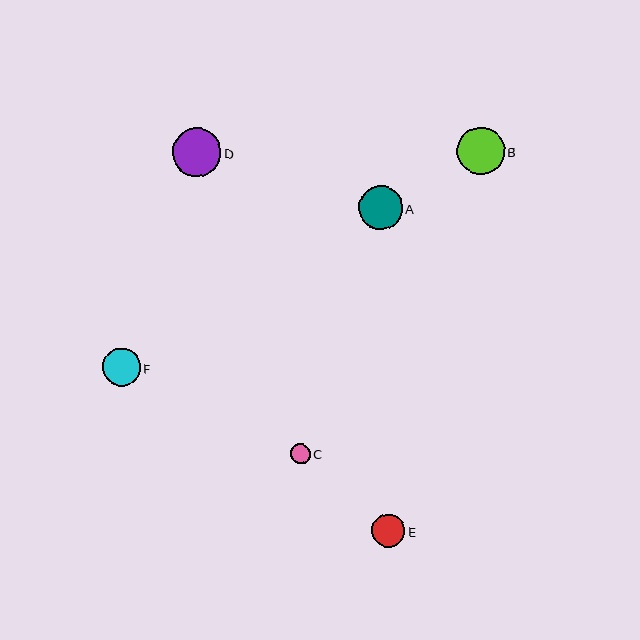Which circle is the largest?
Circle D is the largest with a size of approximately 48 pixels.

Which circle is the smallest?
Circle C is the smallest with a size of approximately 20 pixels.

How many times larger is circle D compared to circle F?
Circle D is approximately 1.3 times the size of circle F.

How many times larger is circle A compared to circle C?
Circle A is approximately 2.2 times the size of circle C.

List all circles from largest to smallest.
From largest to smallest: D, B, A, F, E, C.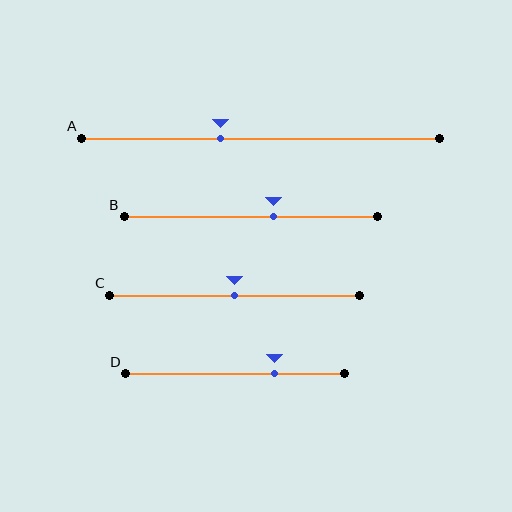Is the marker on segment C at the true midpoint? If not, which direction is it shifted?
Yes, the marker on segment C is at the true midpoint.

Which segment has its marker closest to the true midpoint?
Segment C has its marker closest to the true midpoint.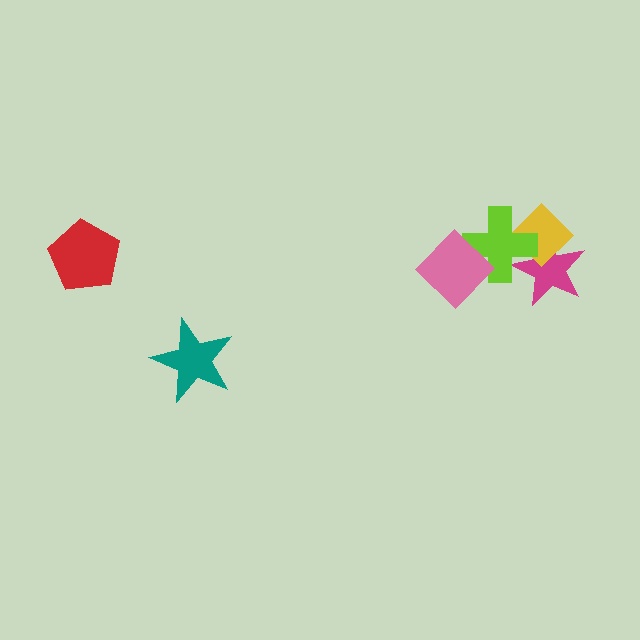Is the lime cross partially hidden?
Yes, it is partially covered by another shape.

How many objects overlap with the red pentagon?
0 objects overlap with the red pentagon.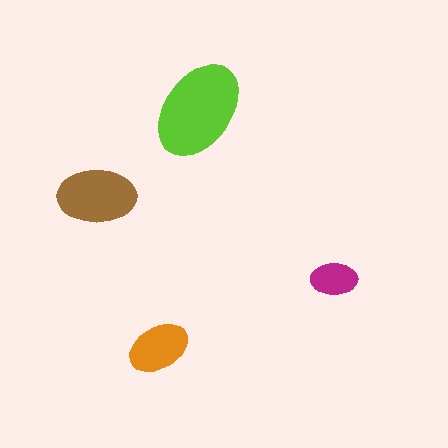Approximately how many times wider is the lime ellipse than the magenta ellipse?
About 2 times wider.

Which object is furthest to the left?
The brown ellipse is leftmost.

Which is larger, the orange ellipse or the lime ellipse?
The lime one.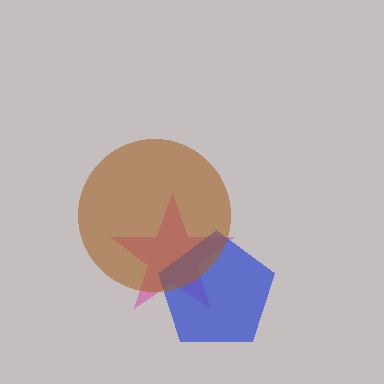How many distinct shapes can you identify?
There are 3 distinct shapes: a magenta star, a blue pentagon, a brown circle.